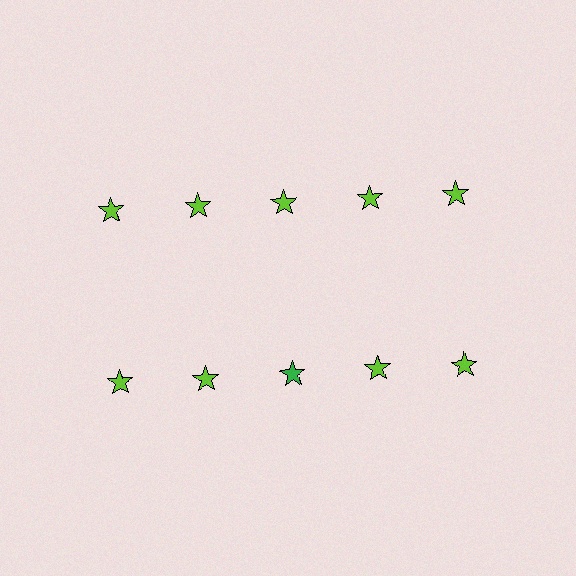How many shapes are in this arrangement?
There are 10 shapes arranged in a grid pattern.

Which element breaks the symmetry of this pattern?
The green star in the second row, center column breaks the symmetry. All other shapes are lime stars.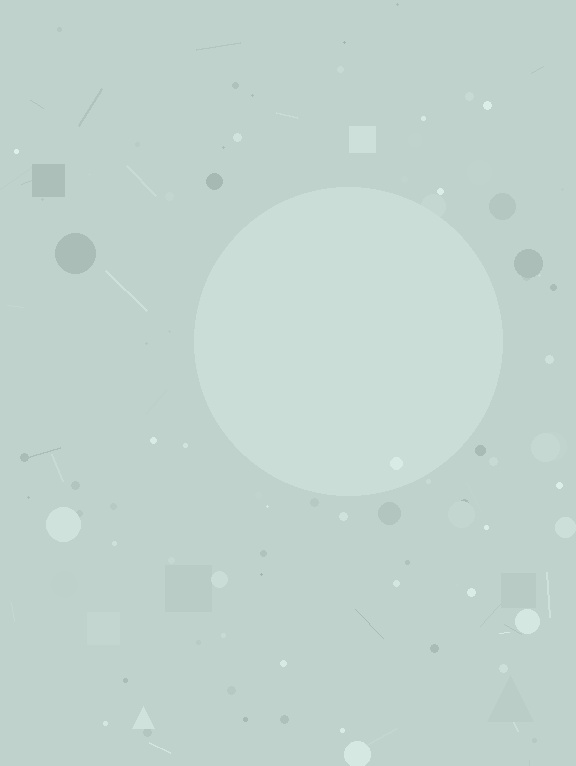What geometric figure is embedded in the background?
A circle is embedded in the background.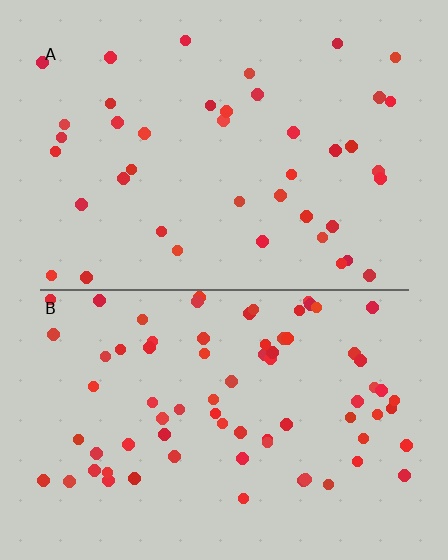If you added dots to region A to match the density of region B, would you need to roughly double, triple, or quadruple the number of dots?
Approximately double.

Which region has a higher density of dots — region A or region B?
B (the bottom).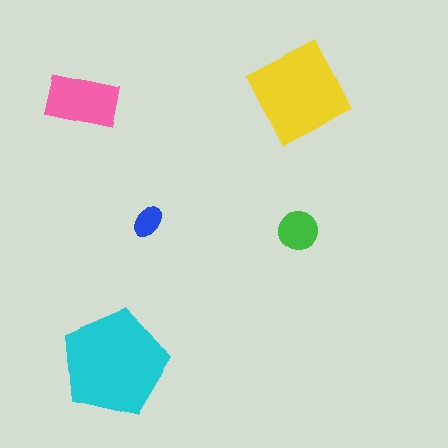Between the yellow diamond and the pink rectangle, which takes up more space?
The yellow diamond.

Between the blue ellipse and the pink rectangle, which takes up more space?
The pink rectangle.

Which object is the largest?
The cyan pentagon.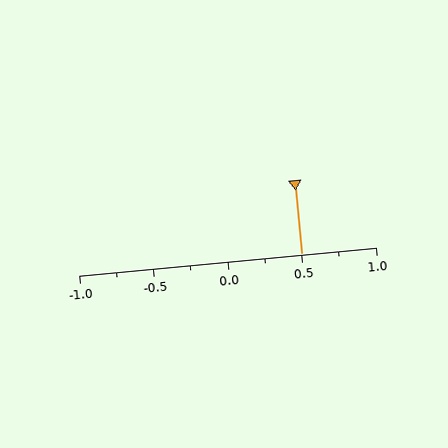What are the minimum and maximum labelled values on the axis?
The axis runs from -1.0 to 1.0.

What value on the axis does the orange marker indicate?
The marker indicates approximately 0.5.